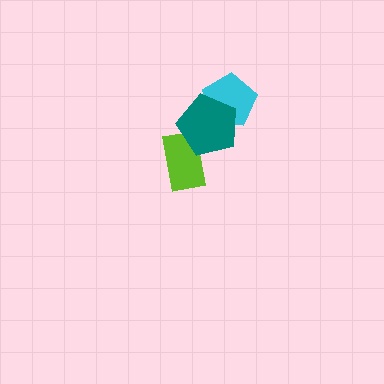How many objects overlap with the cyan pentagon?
1 object overlaps with the cyan pentagon.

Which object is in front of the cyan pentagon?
The teal pentagon is in front of the cyan pentagon.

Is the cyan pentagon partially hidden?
Yes, it is partially covered by another shape.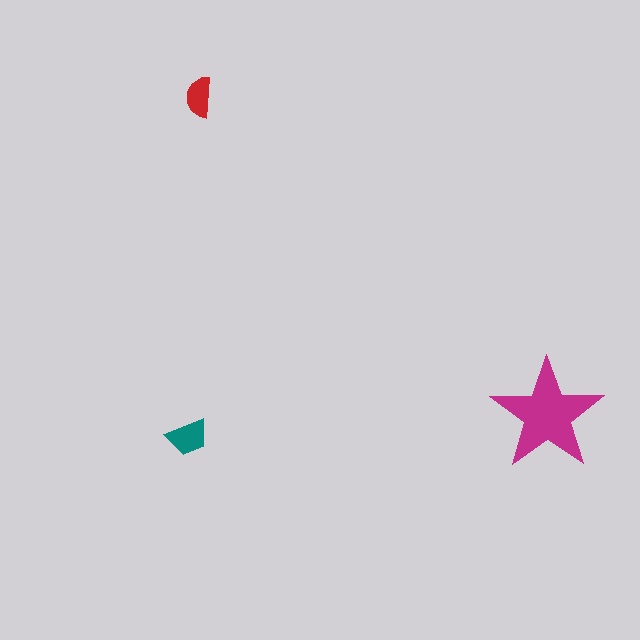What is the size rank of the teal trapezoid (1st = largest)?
2nd.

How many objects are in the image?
There are 3 objects in the image.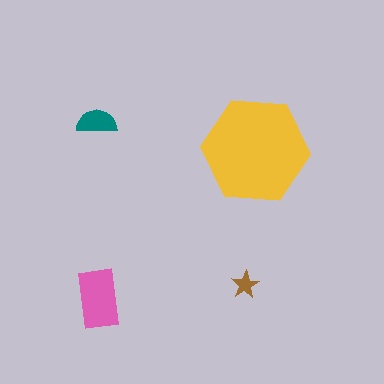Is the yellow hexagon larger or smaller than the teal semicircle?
Larger.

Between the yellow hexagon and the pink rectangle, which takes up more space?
The yellow hexagon.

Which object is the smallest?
The brown star.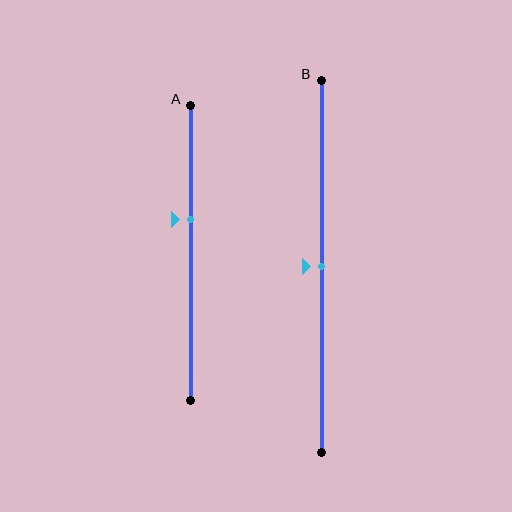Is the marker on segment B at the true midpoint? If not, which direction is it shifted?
Yes, the marker on segment B is at the true midpoint.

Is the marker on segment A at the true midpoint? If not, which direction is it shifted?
No, the marker on segment A is shifted upward by about 11% of the segment length.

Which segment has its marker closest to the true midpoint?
Segment B has its marker closest to the true midpoint.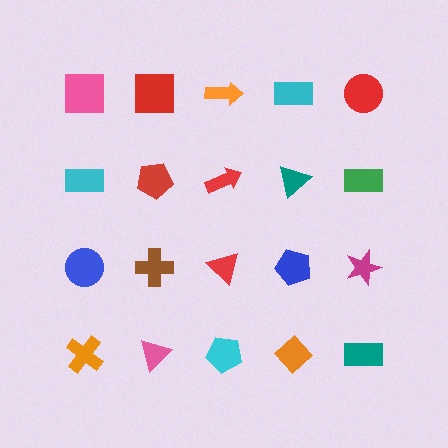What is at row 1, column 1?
A pink square.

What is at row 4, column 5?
A teal rectangle.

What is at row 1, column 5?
A red circle.